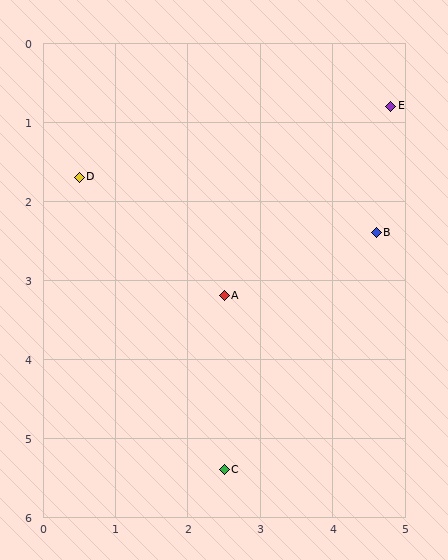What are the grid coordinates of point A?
Point A is at approximately (2.5, 3.2).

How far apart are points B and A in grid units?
Points B and A are about 2.2 grid units apart.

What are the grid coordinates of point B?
Point B is at approximately (4.6, 2.4).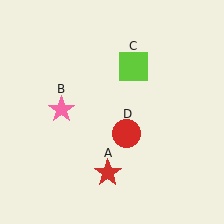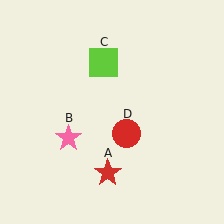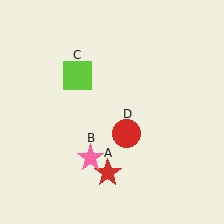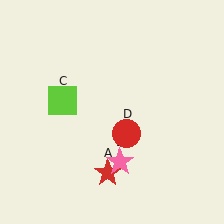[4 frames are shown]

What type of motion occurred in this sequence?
The pink star (object B), lime square (object C) rotated counterclockwise around the center of the scene.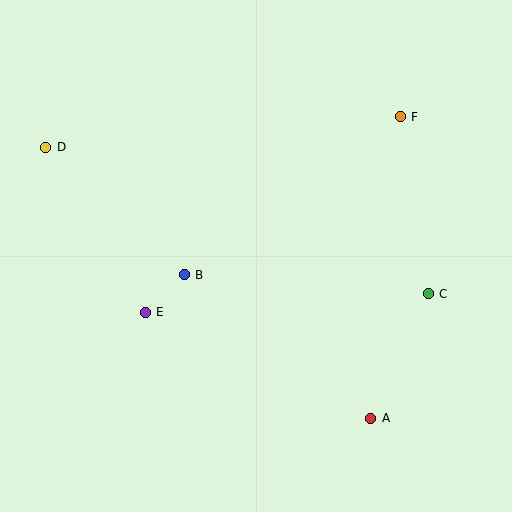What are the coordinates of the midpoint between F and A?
The midpoint between F and A is at (385, 268).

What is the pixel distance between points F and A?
The distance between F and A is 303 pixels.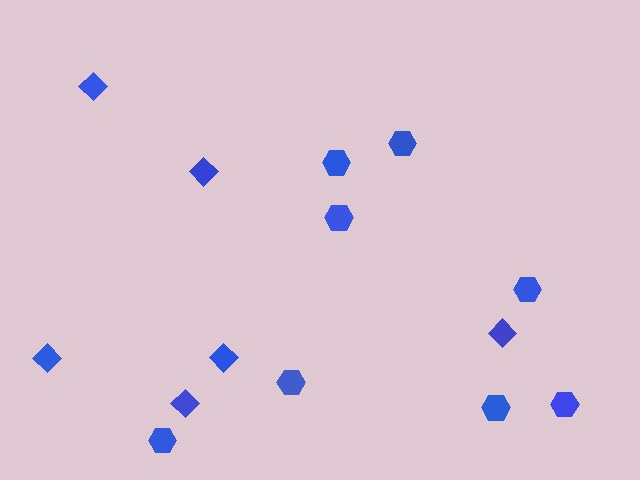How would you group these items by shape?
There are 2 groups: one group of diamonds (6) and one group of hexagons (8).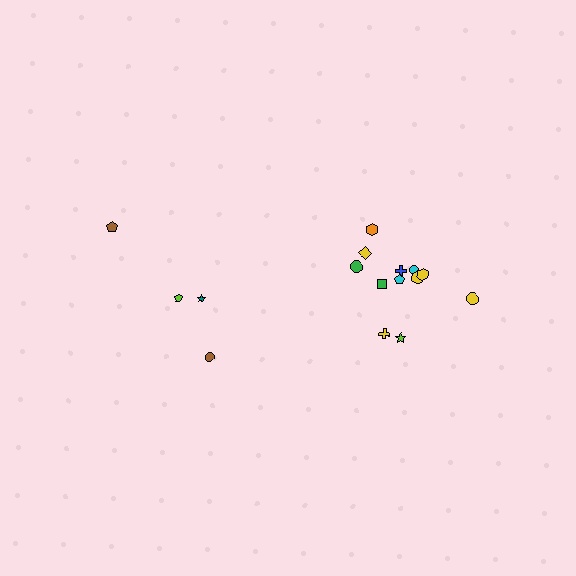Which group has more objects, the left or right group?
The right group.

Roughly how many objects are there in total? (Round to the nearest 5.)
Roughly 15 objects in total.